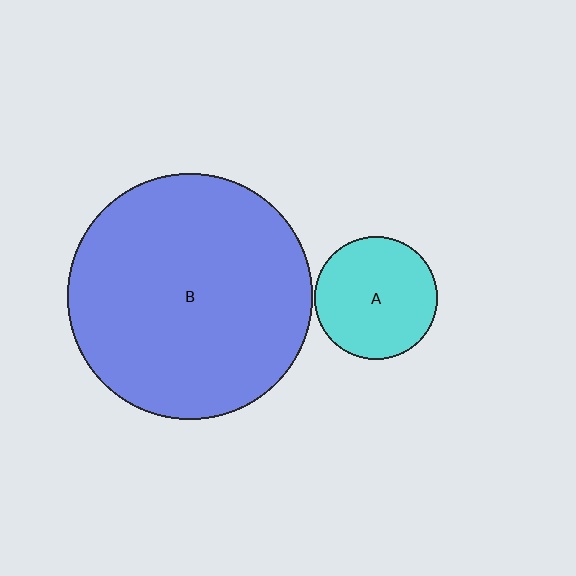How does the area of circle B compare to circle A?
Approximately 4.0 times.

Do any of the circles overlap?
No, none of the circles overlap.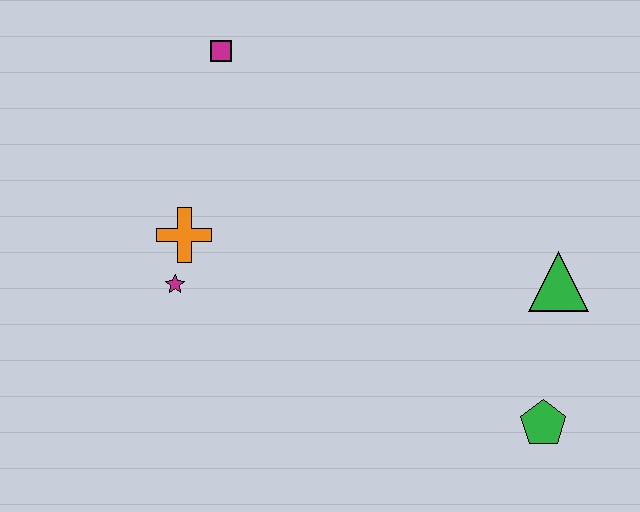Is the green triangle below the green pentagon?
No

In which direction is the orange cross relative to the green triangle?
The orange cross is to the left of the green triangle.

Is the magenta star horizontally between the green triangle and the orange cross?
No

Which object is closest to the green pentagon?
The green triangle is closest to the green pentagon.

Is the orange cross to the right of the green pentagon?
No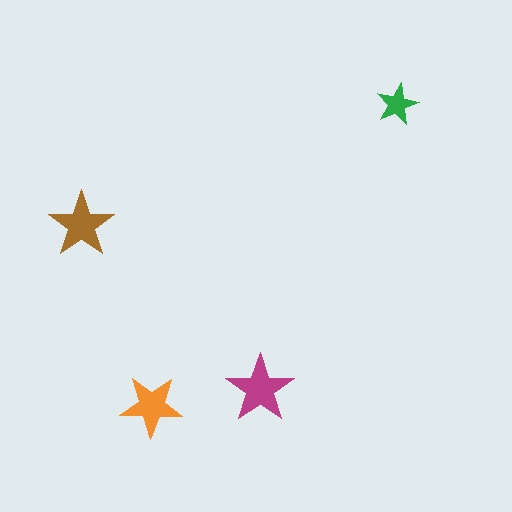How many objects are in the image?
There are 4 objects in the image.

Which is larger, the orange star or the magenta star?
The magenta one.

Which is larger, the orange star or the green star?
The orange one.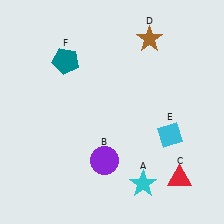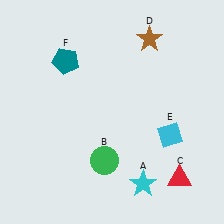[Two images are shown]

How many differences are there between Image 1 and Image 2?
There is 1 difference between the two images.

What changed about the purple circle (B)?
In Image 1, B is purple. In Image 2, it changed to green.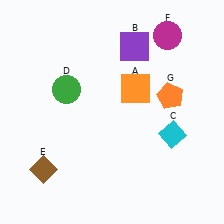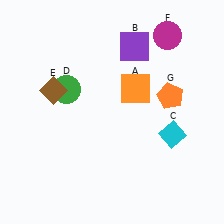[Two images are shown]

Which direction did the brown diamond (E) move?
The brown diamond (E) moved up.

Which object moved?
The brown diamond (E) moved up.